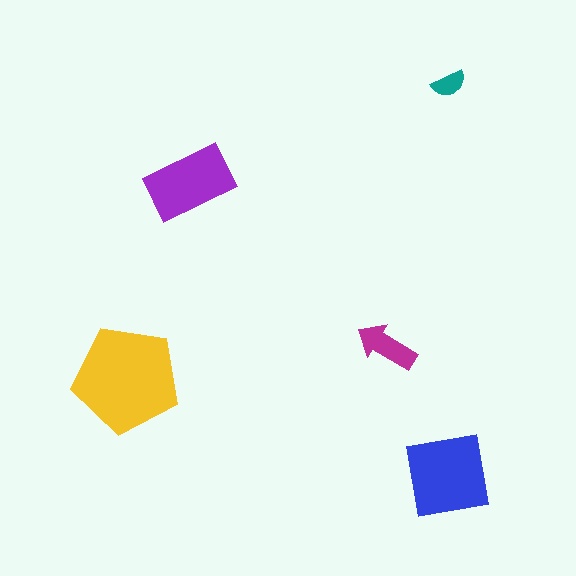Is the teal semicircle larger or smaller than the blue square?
Smaller.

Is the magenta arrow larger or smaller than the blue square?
Smaller.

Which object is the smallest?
The teal semicircle.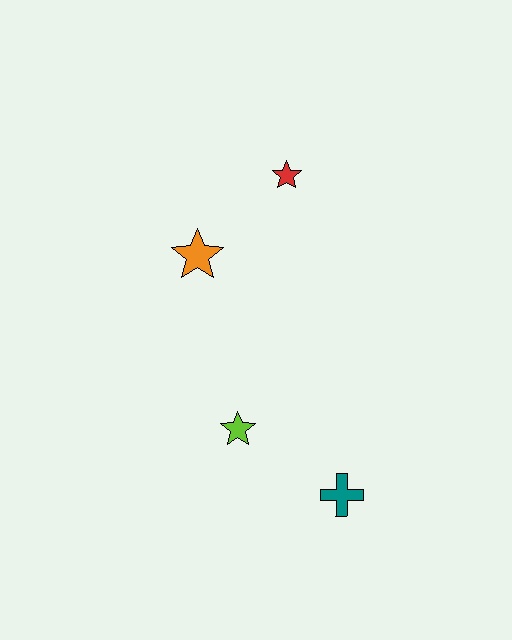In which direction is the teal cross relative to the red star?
The teal cross is below the red star.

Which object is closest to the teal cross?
The lime star is closest to the teal cross.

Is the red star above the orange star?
Yes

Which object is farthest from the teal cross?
The red star is farthest from the teal cross.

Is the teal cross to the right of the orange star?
Yes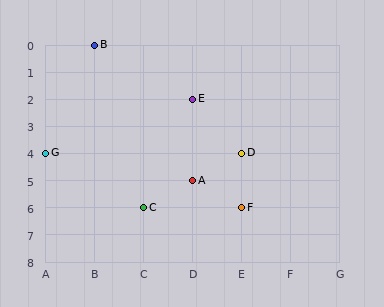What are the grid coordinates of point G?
Point G is at grid coordinates (A, 4).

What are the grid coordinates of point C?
Point C is at grid coordinates (C, 6).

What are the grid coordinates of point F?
Point F is at grid coordinates (E, 6).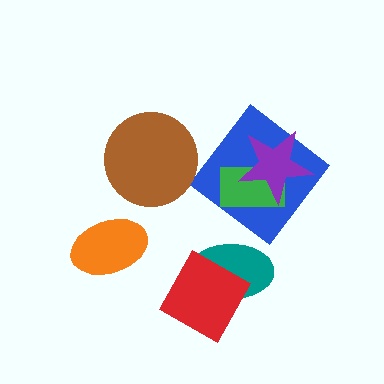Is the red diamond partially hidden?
No, no other shape covers it.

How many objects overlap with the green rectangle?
2 objects overlap with the green rectangle.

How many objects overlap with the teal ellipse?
1 object overlaps with the teal ellipse.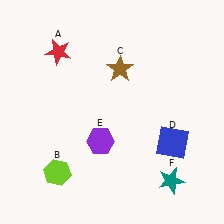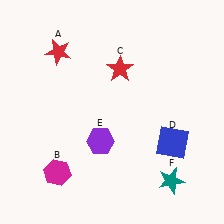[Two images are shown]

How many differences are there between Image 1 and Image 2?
There are 2 differences between the two images.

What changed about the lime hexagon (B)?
In Image 1, B is lime. In Image 2, it changed to magenta.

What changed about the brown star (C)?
In Image 1, C is brown. In Image 2, it changed to red.